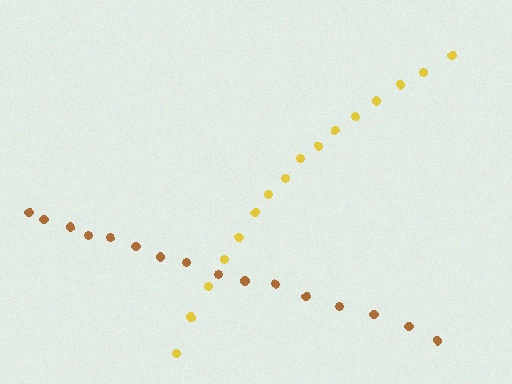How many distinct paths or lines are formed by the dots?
There are 2 distinct paths.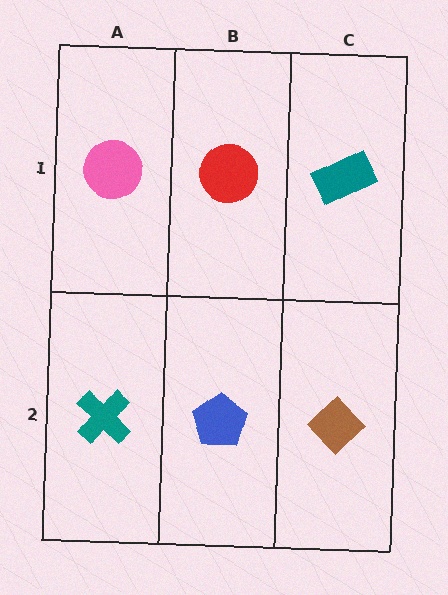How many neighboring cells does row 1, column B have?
3.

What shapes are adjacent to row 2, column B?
A red circle (row 1, column B), a teal cross (row 2, column A), a brown diamond (row 2, column C).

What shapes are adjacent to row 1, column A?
A teal cross (row 2, column A), a red circle (row 1, column B).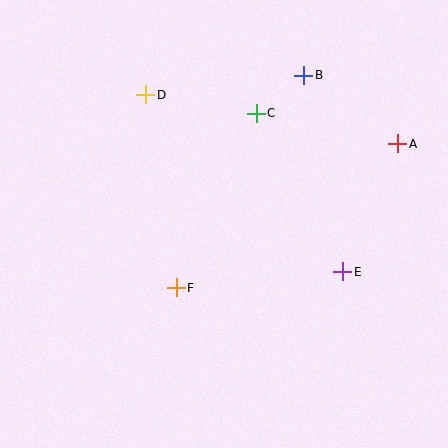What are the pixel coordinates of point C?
Point C is at (256, 113).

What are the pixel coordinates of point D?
Point D is at (146, 95).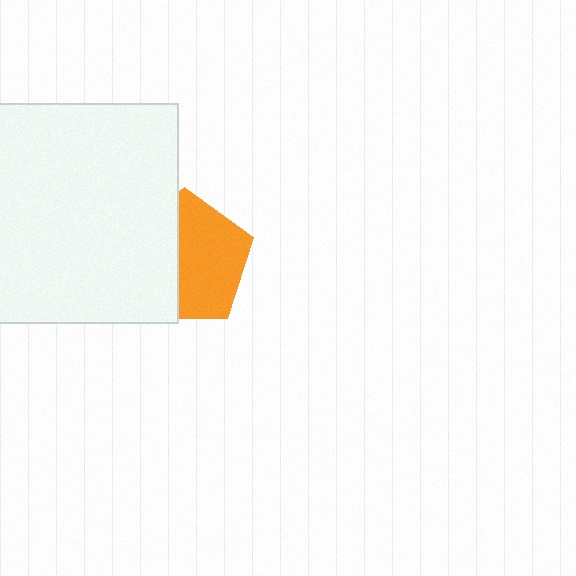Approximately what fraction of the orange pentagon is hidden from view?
Roughly 45% of the orange pentagon is hidden behind the white square.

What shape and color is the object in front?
The object in front is a white square.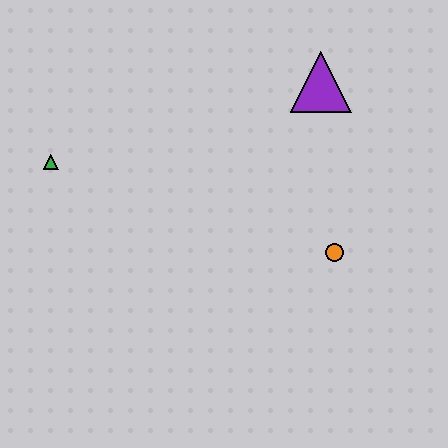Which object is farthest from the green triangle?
The orange circle is farthest from the green triangle.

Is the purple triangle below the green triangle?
No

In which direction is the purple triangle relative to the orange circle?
The purple triangle is above the orange circle.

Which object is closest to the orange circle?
The purple triangle is closest to the orange circle.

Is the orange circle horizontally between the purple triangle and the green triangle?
No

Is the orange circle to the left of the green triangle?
No